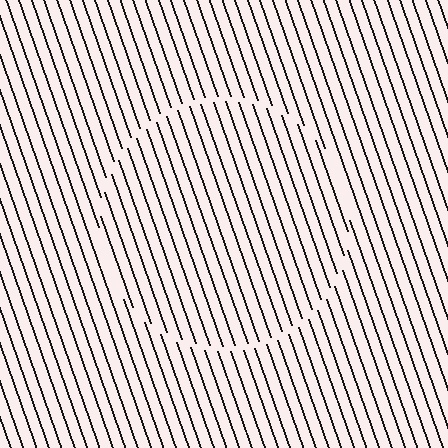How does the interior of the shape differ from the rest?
The interior of the shape contains the same grating, shifted by half a period — the contour is defined by the phase discontinuity where line-ends from the inner and outer gratings abut.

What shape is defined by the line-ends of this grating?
An illusory circle. The interior of the shape contains the same grating, shifted by half a period — the contour is defined by the phase discontinuity where line-ends from the inner and outer gratings abut.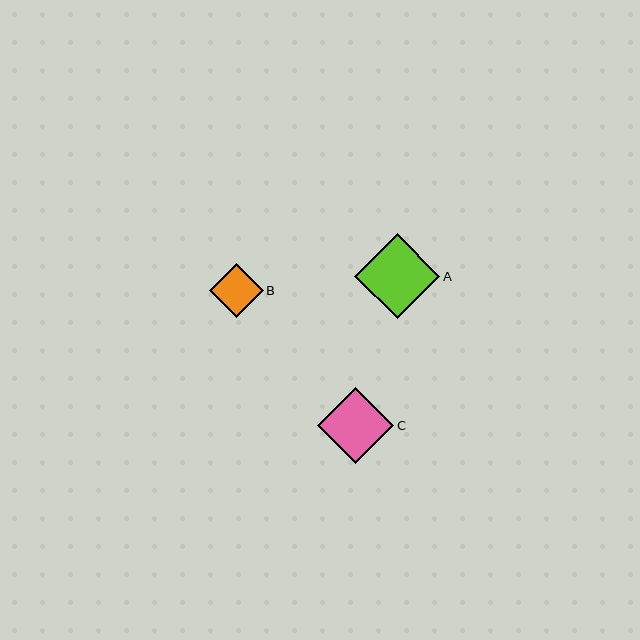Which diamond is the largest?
Diamond A is the largest with a size of approximately 85 pixels.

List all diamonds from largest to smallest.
From largest to smallest: A, C, B.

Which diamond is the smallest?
Diamond B is the smallest with a size of approximately 53 pixels.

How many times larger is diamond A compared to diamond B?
Diamond A is approximately 1.6 times the size of diamond B.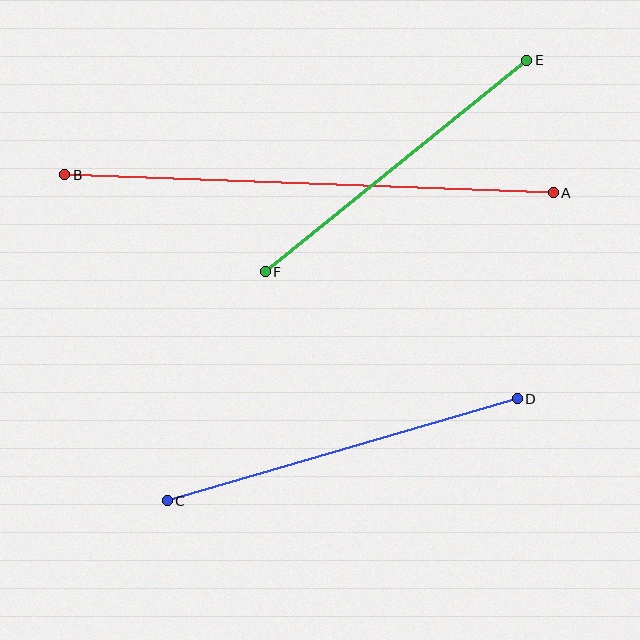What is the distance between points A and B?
The distance is approximately 489 pixels.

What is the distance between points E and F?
The distance is approximately 336 pixels.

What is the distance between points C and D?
The distance is approximately 364 pixels.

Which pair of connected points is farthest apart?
Points A and B are farthest apart.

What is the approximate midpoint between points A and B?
The midpoint is at approximately (309, 184) pixels.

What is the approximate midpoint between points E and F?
The midpoint is at approximately (396, 166) pixels.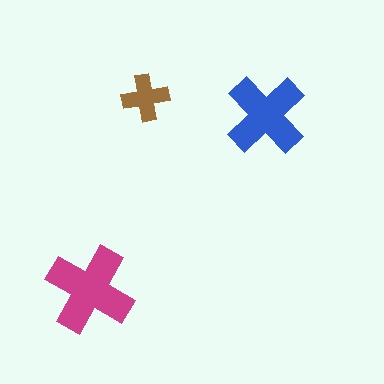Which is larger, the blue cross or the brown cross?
The blue one.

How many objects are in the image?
There are 3 objects in the image.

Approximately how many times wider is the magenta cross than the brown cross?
About 2 times wider.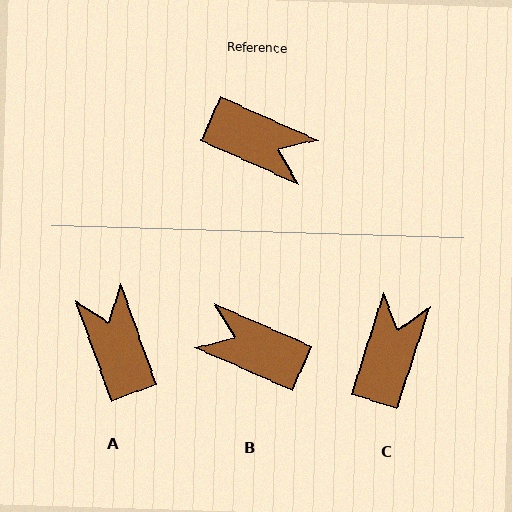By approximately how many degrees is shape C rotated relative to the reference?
Approximately 96 degrees counter-clockwise.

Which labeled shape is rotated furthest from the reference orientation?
B, about 180 degrees away.